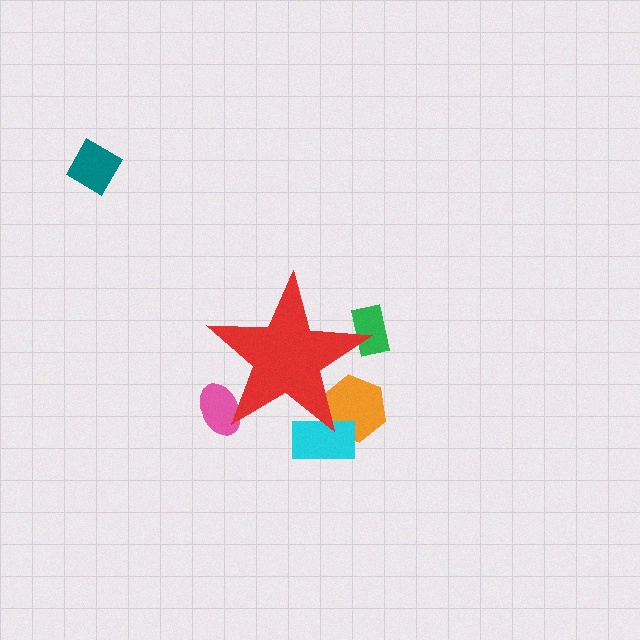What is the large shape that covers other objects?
A red star.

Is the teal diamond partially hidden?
No, the teal diamond is fully visible.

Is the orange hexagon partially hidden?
Yes, the orange hexagon is partially hidden behind the red star.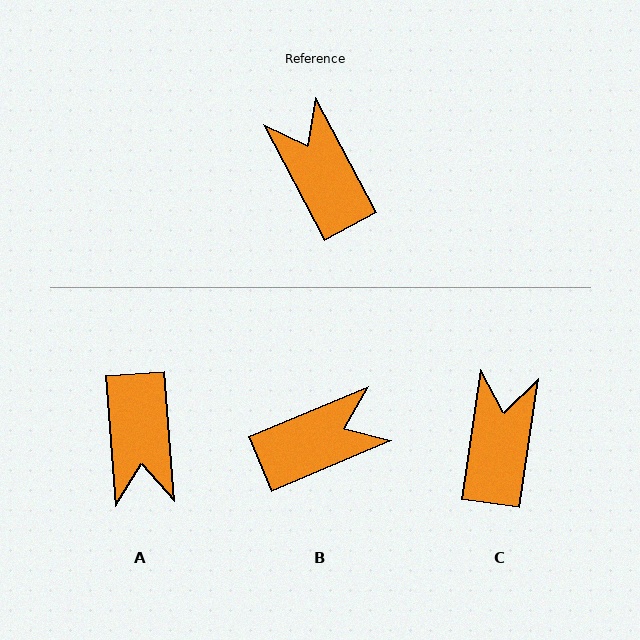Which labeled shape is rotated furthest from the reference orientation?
A, about 156 degrees away.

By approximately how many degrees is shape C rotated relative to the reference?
Approximately 36 degrees clockwise.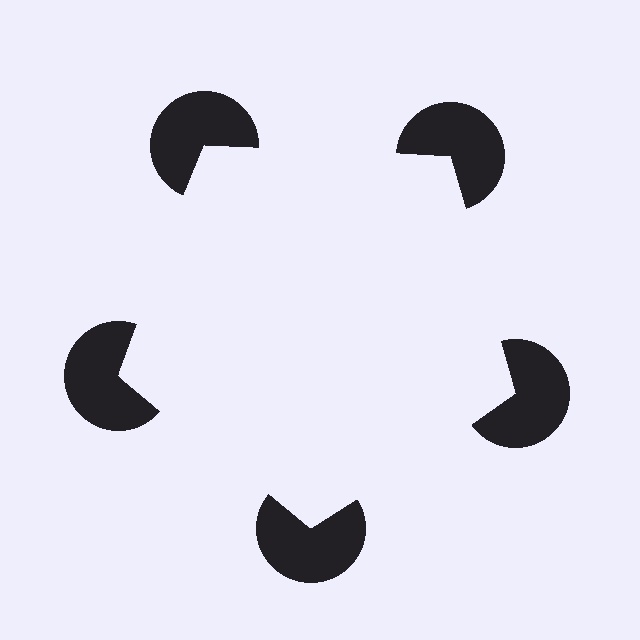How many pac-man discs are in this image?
There are 5 — one at each vertex of the illusory pentagon.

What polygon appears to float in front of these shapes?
An illusory pentagon — its edges are inferred from the aligned wedge cuts in the pac-man discs, not physically drawn.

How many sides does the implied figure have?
5 sides.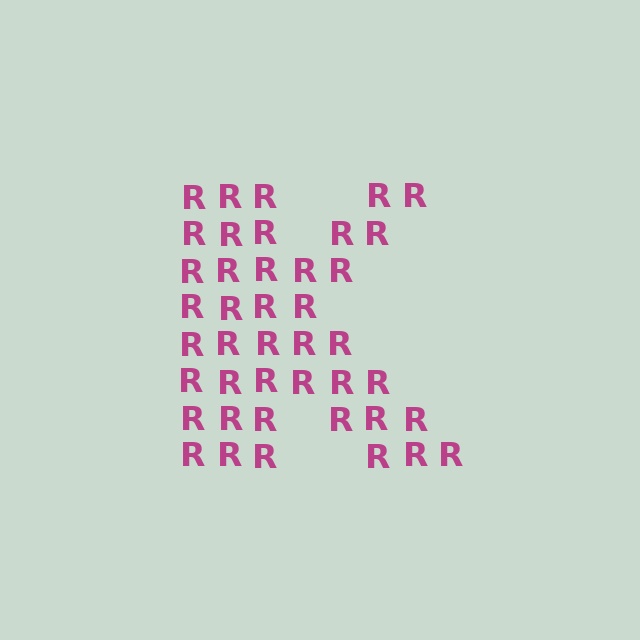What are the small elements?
The small elements are letter R's.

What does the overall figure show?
The overall figure shows the letter K.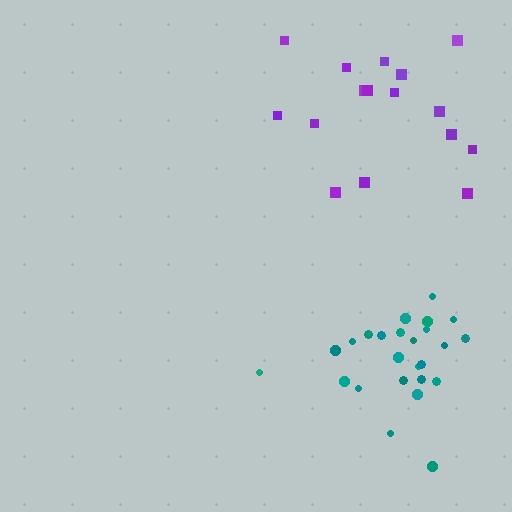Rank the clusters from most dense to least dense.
teal, purple.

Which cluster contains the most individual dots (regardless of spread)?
Teal (25).